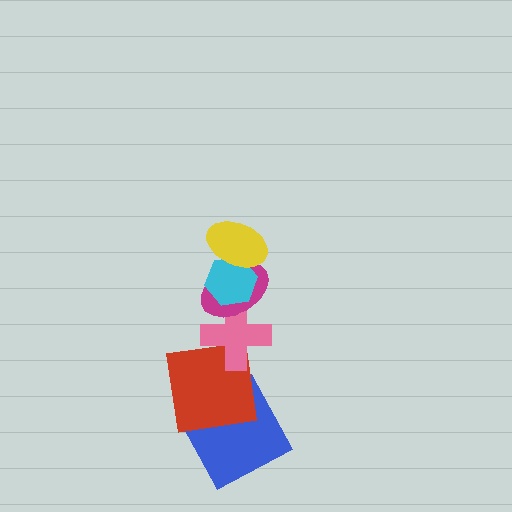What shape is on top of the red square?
The pink cross is on top of the red square.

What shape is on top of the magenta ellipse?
The cyan hexagon is on top of the magenta ellipse.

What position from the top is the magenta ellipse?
The magenta ellipse is 3rd from the top.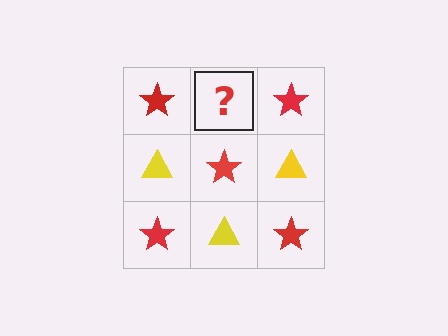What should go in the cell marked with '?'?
The missing cell should contain a yellow triangle.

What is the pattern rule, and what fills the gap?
The rule is that it alternates red star and yellow triangle in a checkerboard pattern. The gap should be filled with a yellow triangle.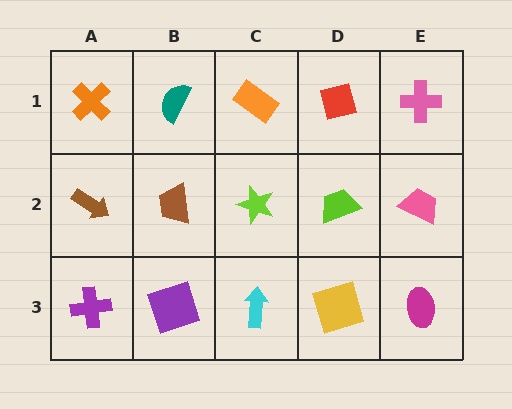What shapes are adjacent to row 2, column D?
A red square (row 1, column D), a yellow square (row 3, column D), a lime star (row 2, column C), a pink trapezoid (row 2, column E).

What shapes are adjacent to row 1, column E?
A pink trapezoid (row 2, column E), a red square (row 1, column D).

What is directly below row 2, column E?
A magenta ellipse.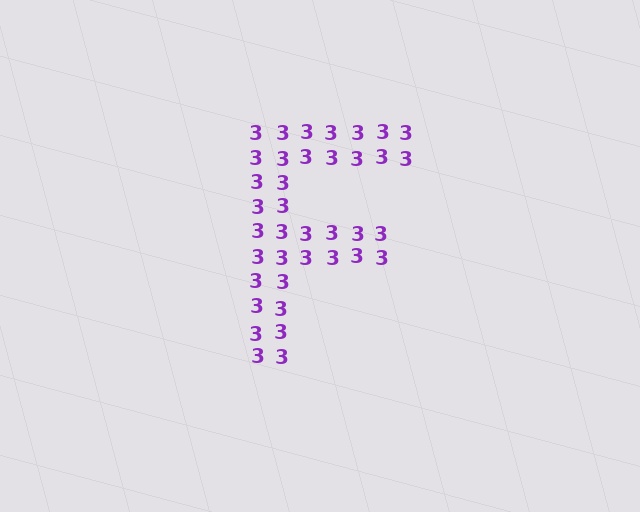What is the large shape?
The large shape is the letter F.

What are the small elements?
The small elements are digit 3's.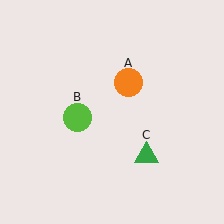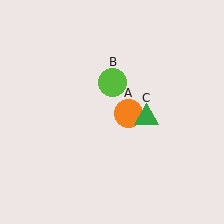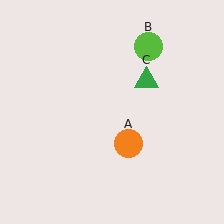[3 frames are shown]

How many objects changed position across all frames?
3 objects changed position: orange circle (object A), lime circle (object B), green triangle (object C).